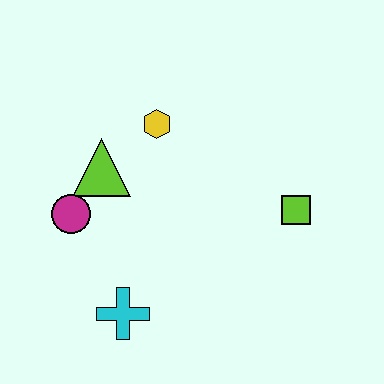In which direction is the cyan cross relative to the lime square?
The cyan cross is to the left of the lime square.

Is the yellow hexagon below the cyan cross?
No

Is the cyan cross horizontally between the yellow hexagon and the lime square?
No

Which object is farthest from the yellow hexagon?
The cyan cross is farthest from the yellow hexagon.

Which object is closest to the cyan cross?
The magenta circle is closest to the cyan cross.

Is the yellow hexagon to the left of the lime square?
Yes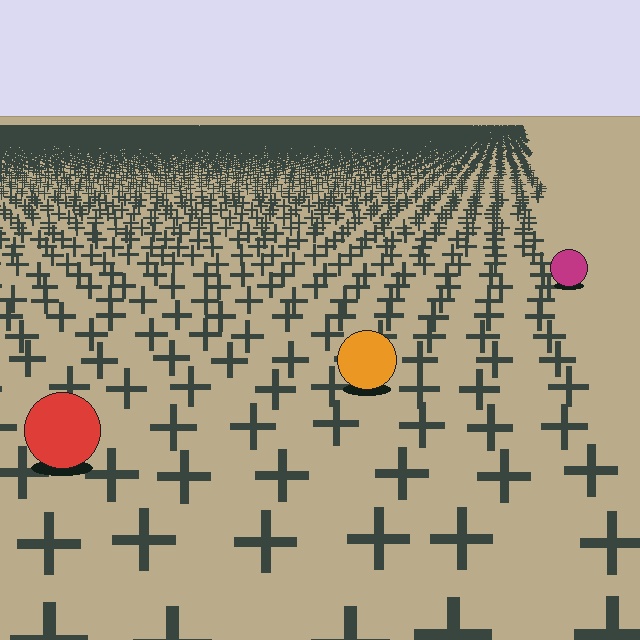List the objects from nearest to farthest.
From nearest to farthest: the red circle, the orange circle, the magenta circle.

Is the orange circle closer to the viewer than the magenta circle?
Yes. The orange circle is closer — you can tell from the texture gradient: the ground texture is coarser near it.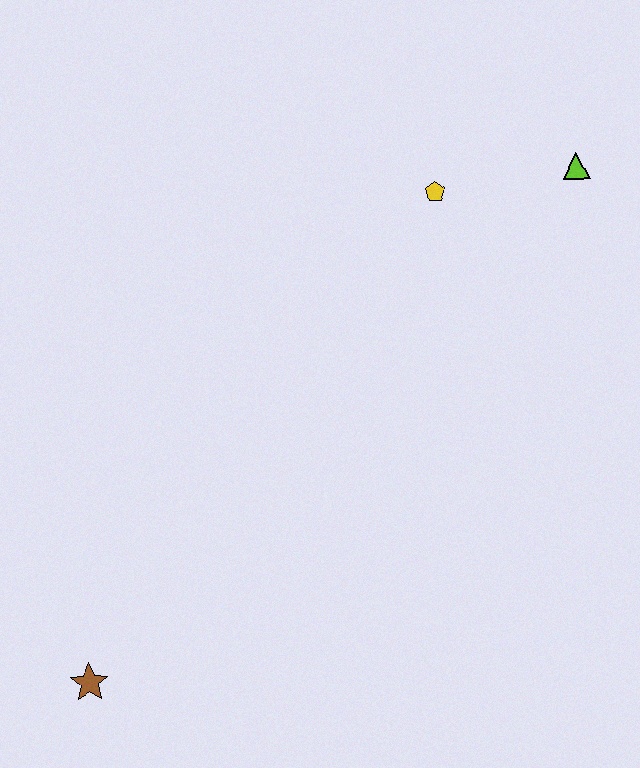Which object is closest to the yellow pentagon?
The lime triangle is closest to the yellow pentagon.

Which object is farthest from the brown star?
The lime triangle is farthest from the brown star.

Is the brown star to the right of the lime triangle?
No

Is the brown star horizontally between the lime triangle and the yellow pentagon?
No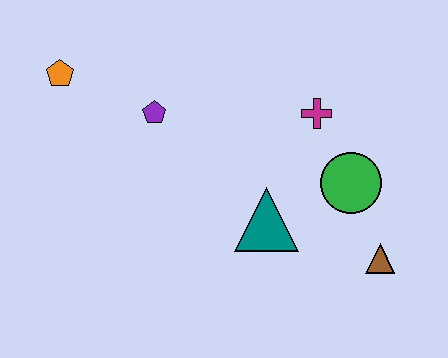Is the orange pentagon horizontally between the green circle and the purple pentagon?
No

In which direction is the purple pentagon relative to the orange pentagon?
The purple pentagon is to the right of the orange pentagon.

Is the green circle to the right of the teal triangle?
Yes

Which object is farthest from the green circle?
The orange pentagon is farthest from the green circle.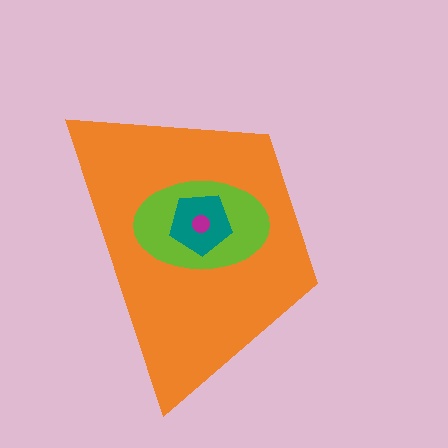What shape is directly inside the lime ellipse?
The teal pentagon.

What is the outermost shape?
The orange trapezoid.